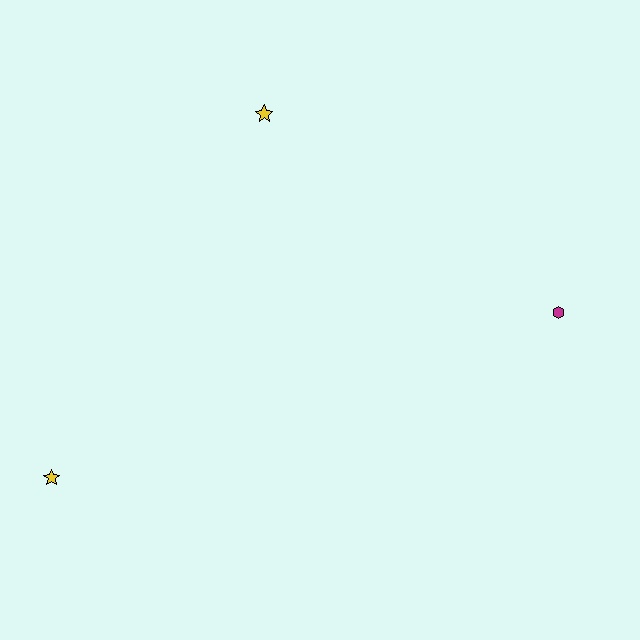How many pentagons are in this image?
There are no pentagons.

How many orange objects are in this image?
There are no orange objects.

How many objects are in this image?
There are 3 objects.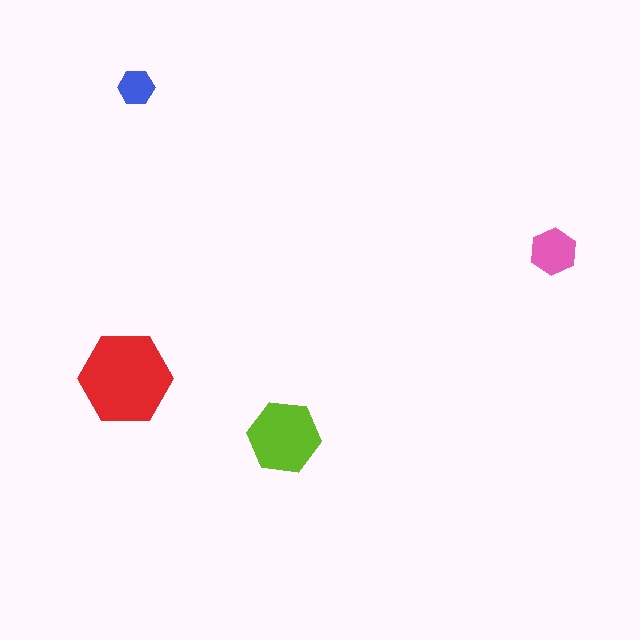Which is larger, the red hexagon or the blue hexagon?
The red one.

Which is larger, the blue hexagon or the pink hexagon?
The pink one.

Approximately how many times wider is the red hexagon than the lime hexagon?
About 1.5 times wider.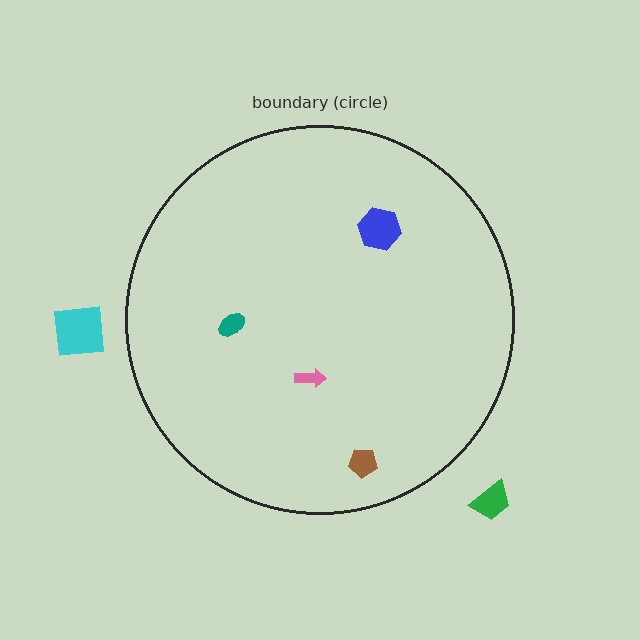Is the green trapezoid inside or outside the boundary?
Outside.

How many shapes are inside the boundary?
4 inside, 2 outside.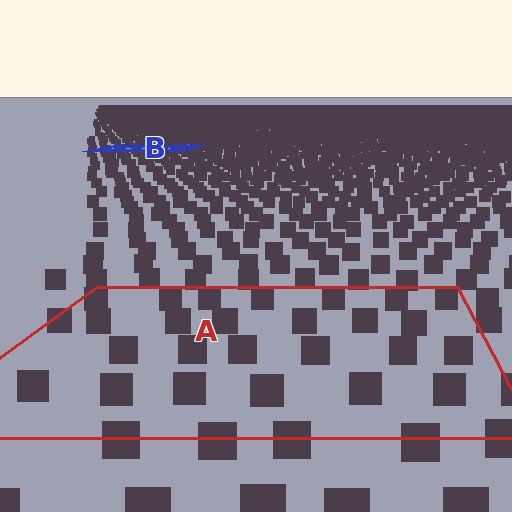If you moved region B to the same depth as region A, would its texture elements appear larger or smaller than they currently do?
They would appear larger. At a closer depth, the same texture elements are projected at a bigger on-screen size.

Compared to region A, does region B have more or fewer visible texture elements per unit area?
Region B has more texture elements per unit area — they are packed more densely because it is farther away.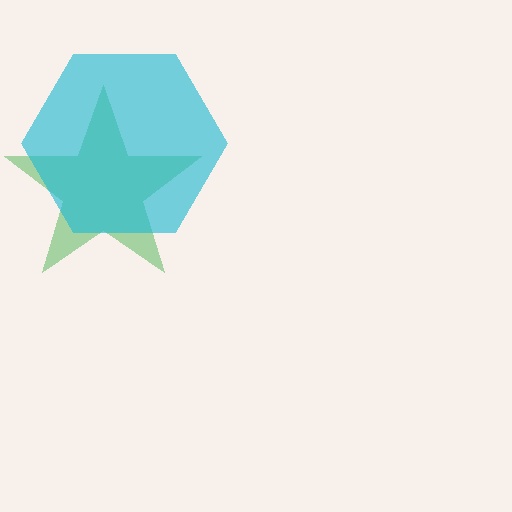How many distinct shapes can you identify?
There are 2 distinct shapes: a green star, a cyan hexagon.